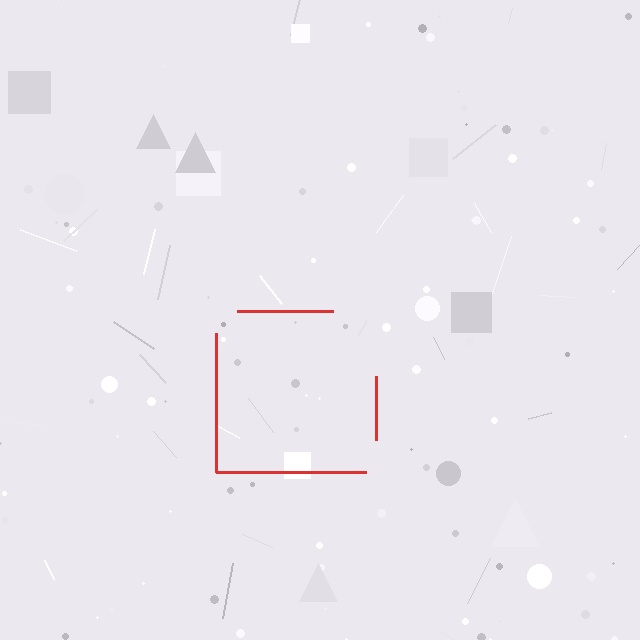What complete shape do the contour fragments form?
The contour fragments form a square.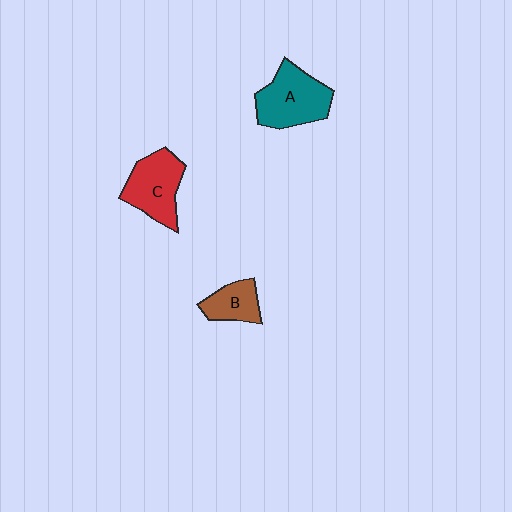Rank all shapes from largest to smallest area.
From largest to smallest: A (teal), C (red), B (brown).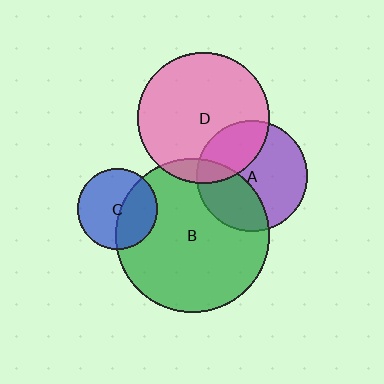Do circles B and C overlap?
Yes.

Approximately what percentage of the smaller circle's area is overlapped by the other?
Approximately 40%.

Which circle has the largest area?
Circle B (green).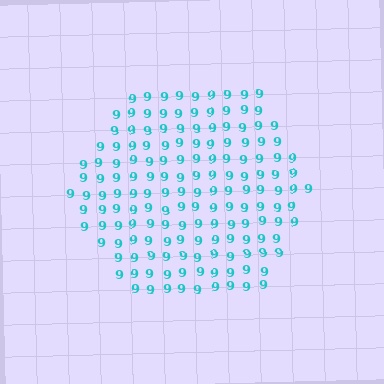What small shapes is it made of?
It is made of small digit 9's.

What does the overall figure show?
The overall figure shows a hexagon.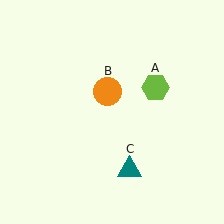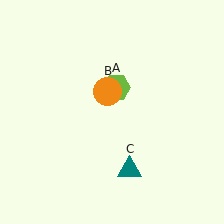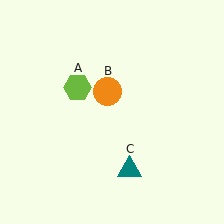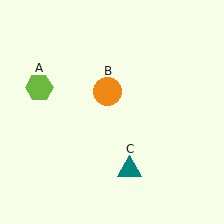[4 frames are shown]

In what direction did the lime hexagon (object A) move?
The lime hexagon (object A) moved left.